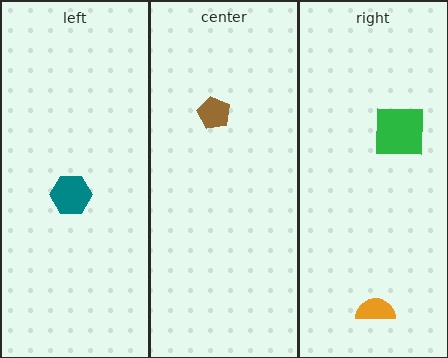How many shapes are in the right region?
2.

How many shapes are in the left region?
1.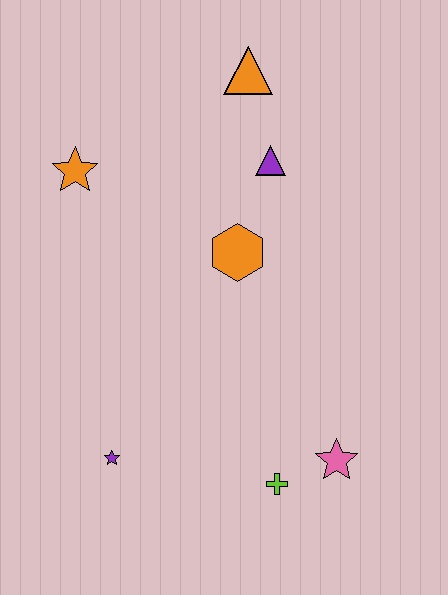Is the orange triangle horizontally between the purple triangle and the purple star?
Yes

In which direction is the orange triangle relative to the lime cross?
The orange triangle is above the lime cross.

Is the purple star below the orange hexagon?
Yes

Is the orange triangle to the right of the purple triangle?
No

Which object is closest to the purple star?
The lime cross is closest to the purple star.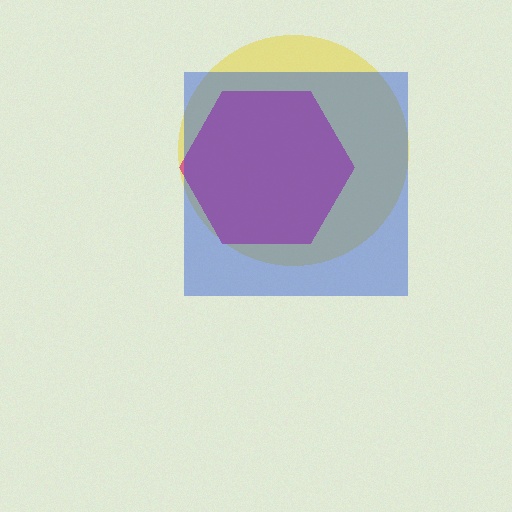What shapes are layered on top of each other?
The layered shapes are: a yellow circle, a magenta hexagon, a blue square.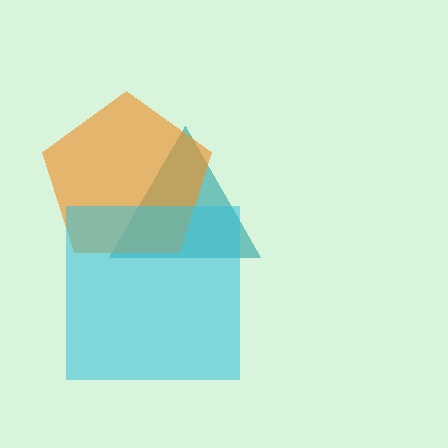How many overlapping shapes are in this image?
There are 3 overlapping shapes in the image.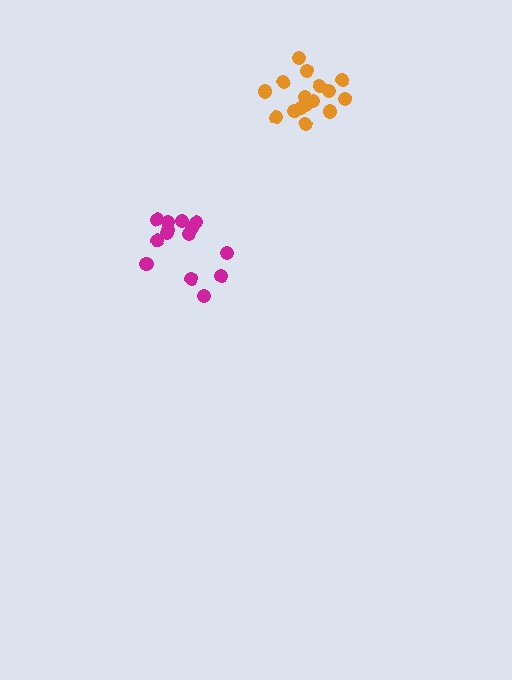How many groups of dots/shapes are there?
There are 2 groups.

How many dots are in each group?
Group 1: 14 dots, Group 2: 17 dots (31 total).